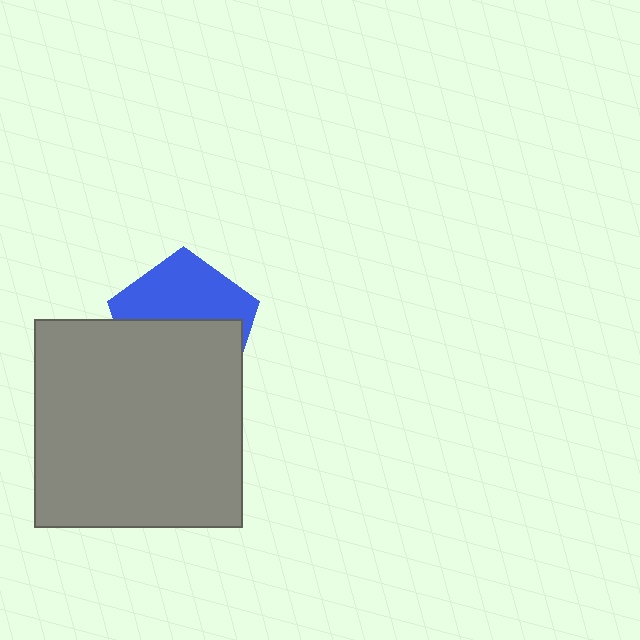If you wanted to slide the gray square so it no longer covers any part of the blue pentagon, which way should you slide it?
Slide it down — that is the most direct way to separate the two shapes.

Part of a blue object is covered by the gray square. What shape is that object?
It is a pentagon.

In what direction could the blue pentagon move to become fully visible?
The blue pentagon could move up. That would shift it out from behind the gray square entirely.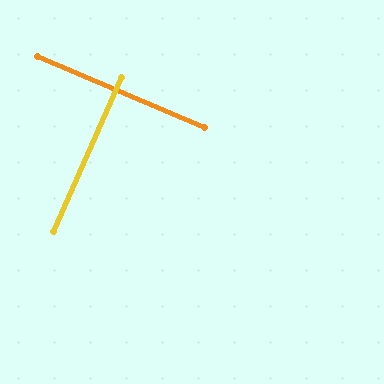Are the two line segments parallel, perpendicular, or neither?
Perpendicular — they meet at approximately 90°.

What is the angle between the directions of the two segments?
Approximately 90 degrees.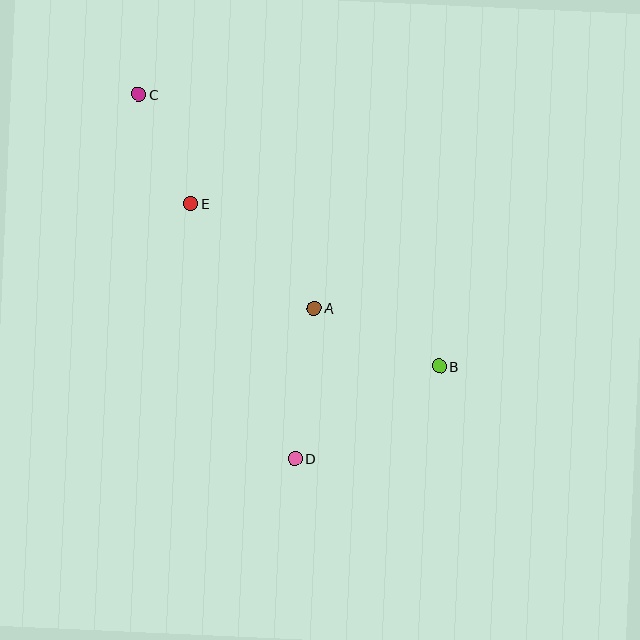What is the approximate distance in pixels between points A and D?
The distance between A and D is approximately 151 pixels.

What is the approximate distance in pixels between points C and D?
The distance between C and D is approximately 396 pixels.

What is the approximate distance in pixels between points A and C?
The distance between A and C is approximately 276 pixels.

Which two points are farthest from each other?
Points B and C are farthest from each other.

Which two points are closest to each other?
Points C and E are closest to each other.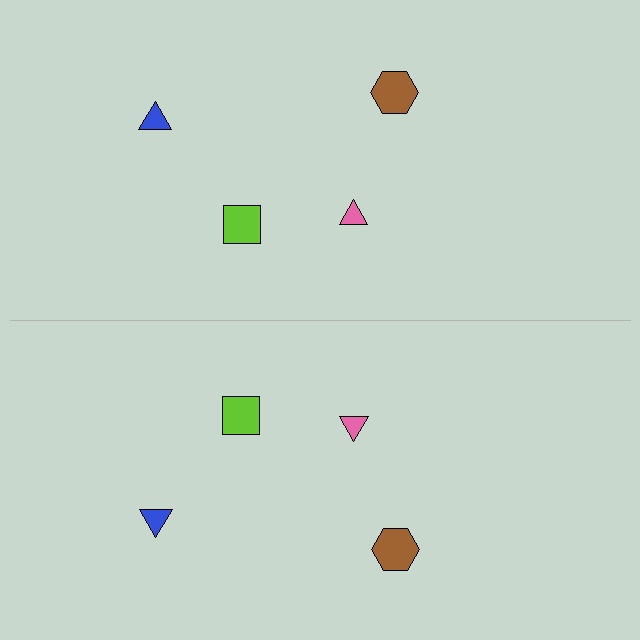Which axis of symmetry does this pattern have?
The pattern has a horizontal axis of symmetry running through the center of the image.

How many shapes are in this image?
There are 8 shapes in this image.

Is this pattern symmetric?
Yes, this pattern has bilateral (reflection) symmetry.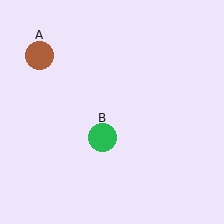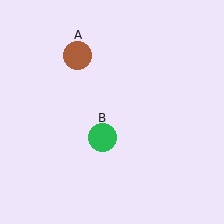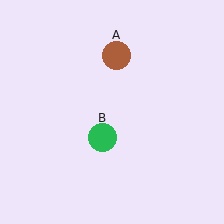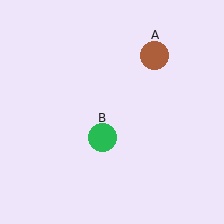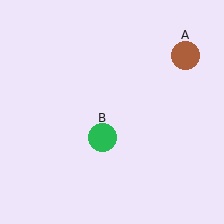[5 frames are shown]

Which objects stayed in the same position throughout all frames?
Green circle (object B) remained stationary.